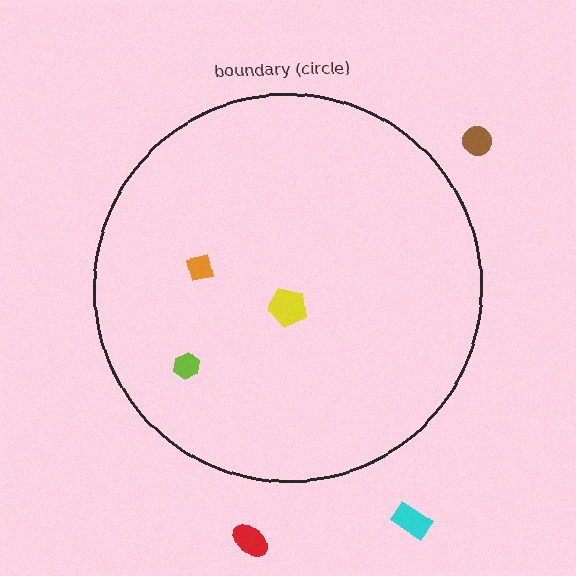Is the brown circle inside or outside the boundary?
Outside.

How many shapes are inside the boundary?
3 inside, 3 outside.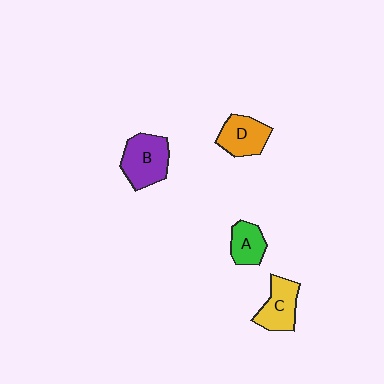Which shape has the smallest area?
Shape A (green).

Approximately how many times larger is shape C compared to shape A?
Approximately 1.3 times.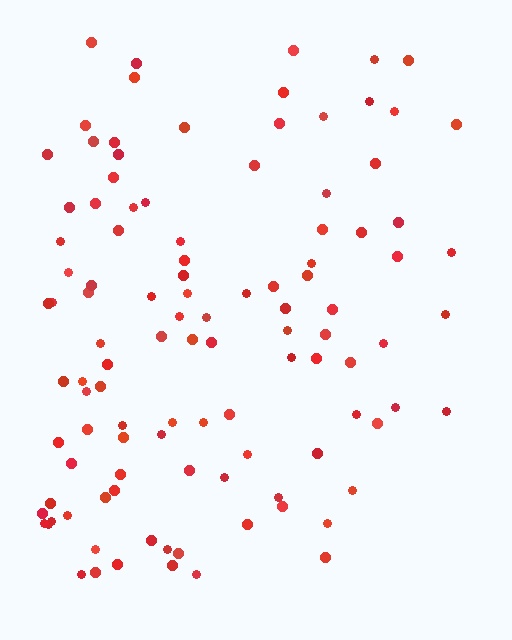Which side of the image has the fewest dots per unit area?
The right.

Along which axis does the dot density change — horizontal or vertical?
Horizontal.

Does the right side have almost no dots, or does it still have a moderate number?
Still a moderate number, just noticeably fewer than the left.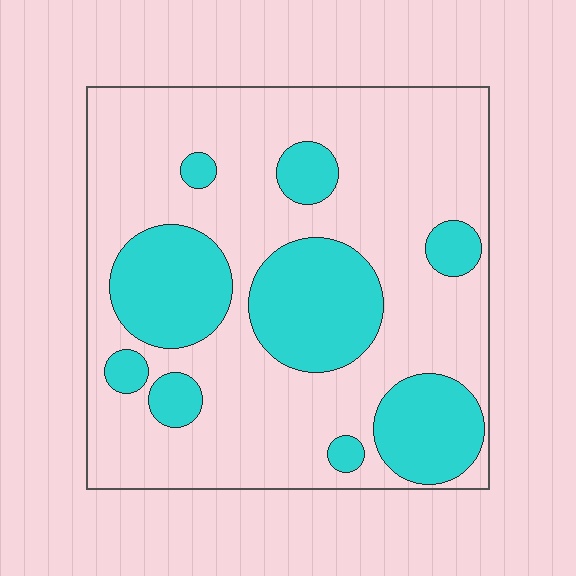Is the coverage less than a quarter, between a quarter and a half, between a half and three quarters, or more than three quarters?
Between a quarter and a half.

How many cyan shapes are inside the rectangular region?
9.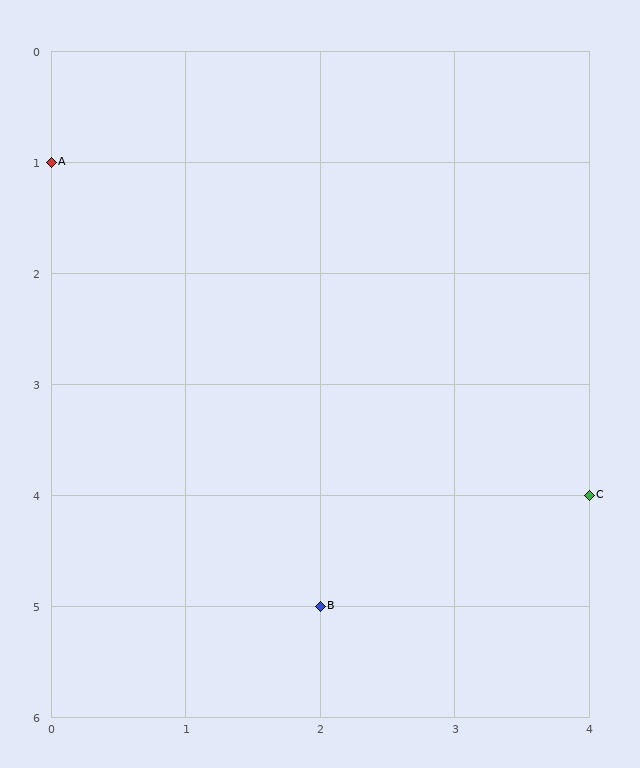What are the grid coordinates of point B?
Point B is at grid coordinates (2, 5).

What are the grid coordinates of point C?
Point C is at grid coordinates (4, 4).